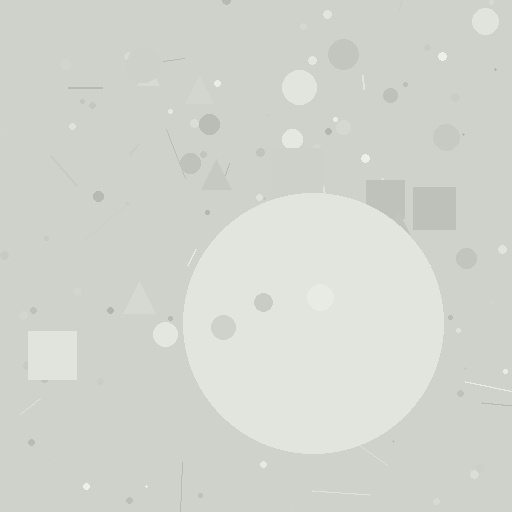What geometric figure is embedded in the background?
A circle is embedded in the background.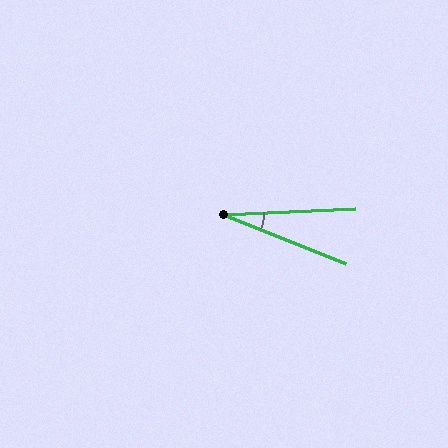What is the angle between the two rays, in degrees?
Approximately 24 degrees.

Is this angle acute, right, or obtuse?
It is acute.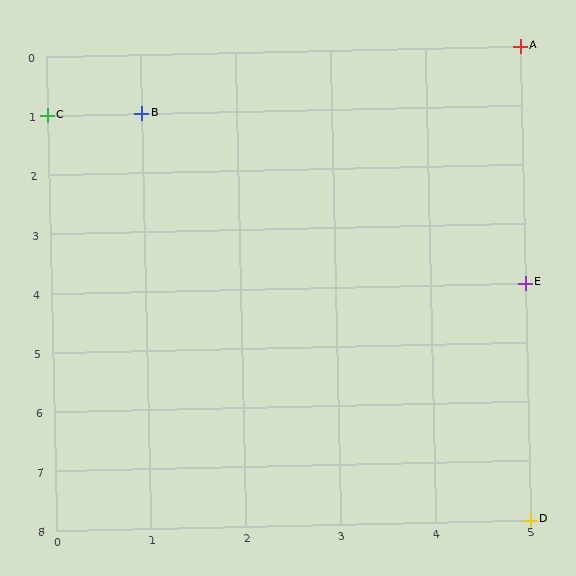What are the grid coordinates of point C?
Point C is at grid coordinates (0, 1).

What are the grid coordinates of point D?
Point D is at grid coordinates (5, 8).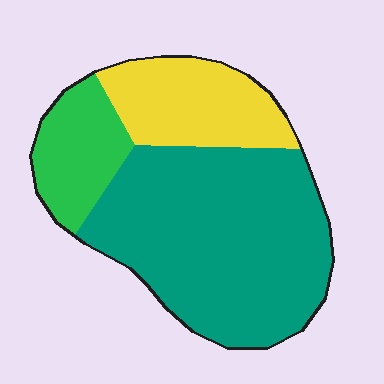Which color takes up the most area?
Teal, at roughly 60%.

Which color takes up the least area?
Green, at roughly 15%.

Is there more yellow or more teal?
Teal.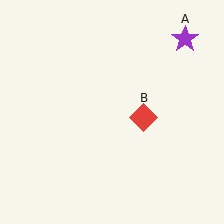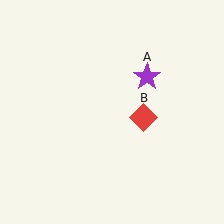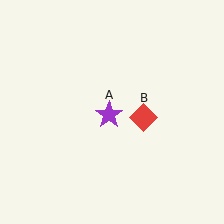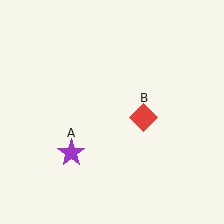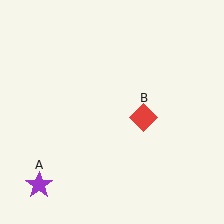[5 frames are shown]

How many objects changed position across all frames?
1 object changed position: purple star (object A).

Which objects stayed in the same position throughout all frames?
Red diamond (object B) remained stationary.